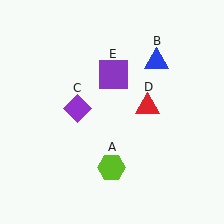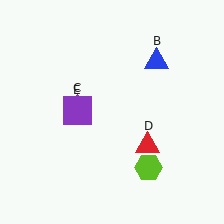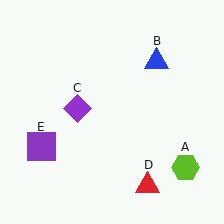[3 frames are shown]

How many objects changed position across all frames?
3 objects changed position: lime hexagon (object A), red triangle (object D), purple square (object E).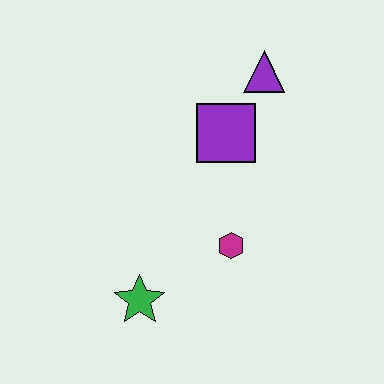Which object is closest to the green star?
The magenta hexagon is closest to the green star.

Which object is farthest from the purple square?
The green star is farthest from the purple square.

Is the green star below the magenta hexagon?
Yes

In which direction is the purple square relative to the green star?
The purple square is above the green star.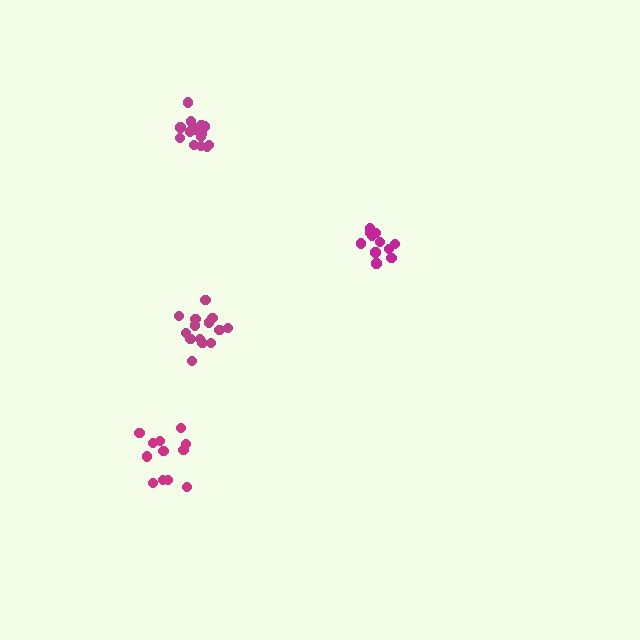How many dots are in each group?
Group 1: 14 dots, Group 2: 12 dots, Group 3: 11 dots, Group 4: 14 dots (51 total).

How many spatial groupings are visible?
There are 4 spatial groupings.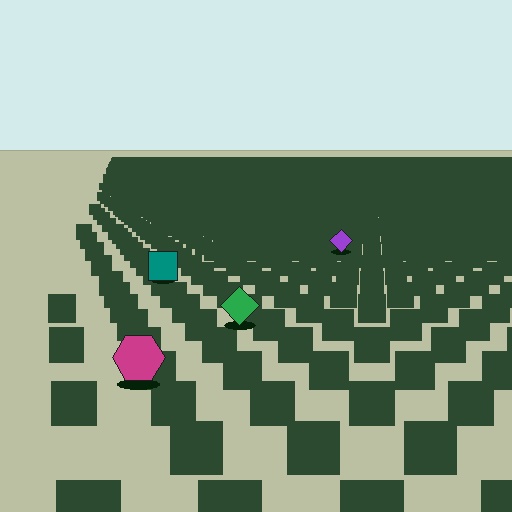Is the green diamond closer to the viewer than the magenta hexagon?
No. The magenta hexagon is closer — you can tell from the texture gradient: the ground texture is coarser near it.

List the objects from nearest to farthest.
From nearest to farthest: the magenta hexagon, the green diamond, the teal square, the purple diamond.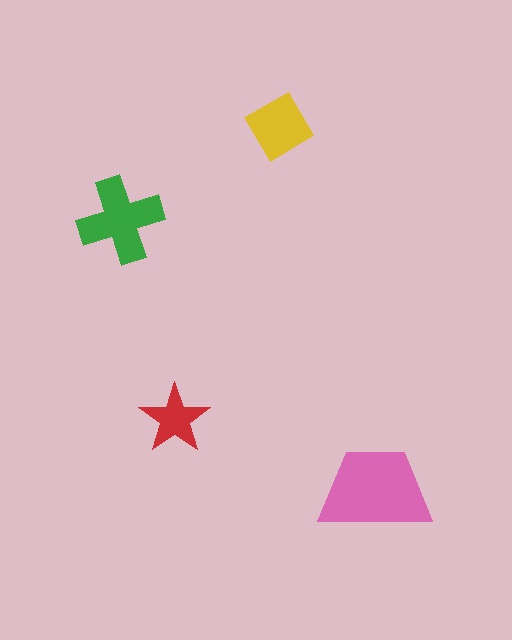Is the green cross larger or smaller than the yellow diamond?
Larger.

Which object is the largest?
The pink trapezoid.